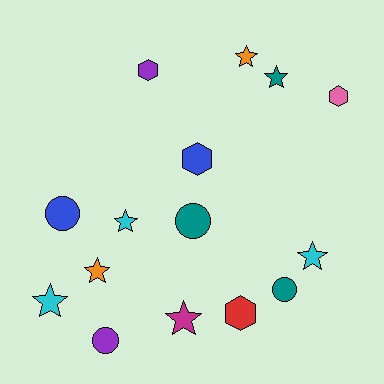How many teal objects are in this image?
There are 3 teal objects.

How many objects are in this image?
There are 15 objects.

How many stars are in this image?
There are 7 stars.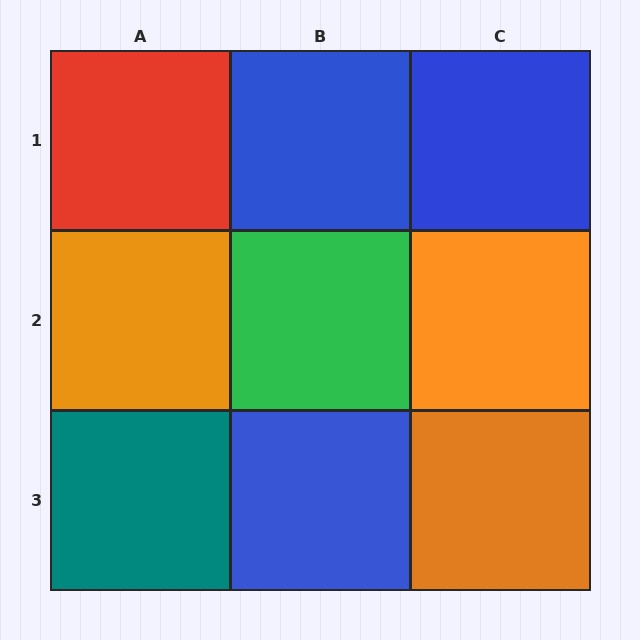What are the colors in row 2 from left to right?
Orange, green, orange.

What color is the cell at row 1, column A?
Red.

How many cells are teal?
1 cell is teal.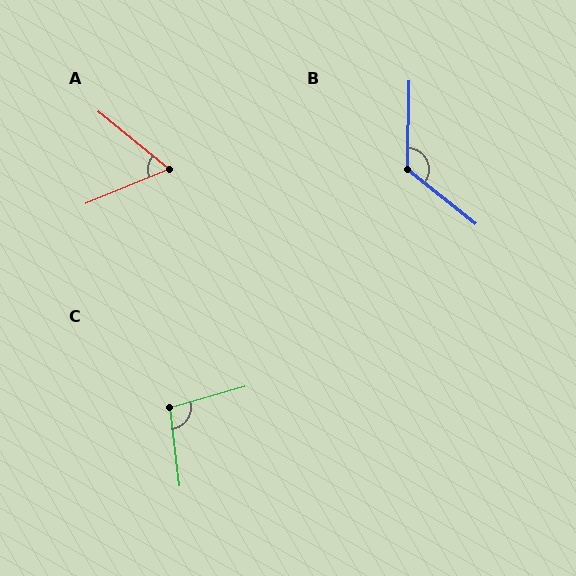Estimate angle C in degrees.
Approximately 98 degrees.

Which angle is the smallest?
A, at approximately 62 degrees.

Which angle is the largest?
B, at approximately 127 degrees.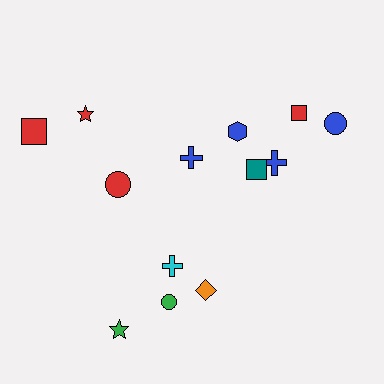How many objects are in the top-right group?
There are 6 objects.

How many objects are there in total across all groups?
There are 13 objects.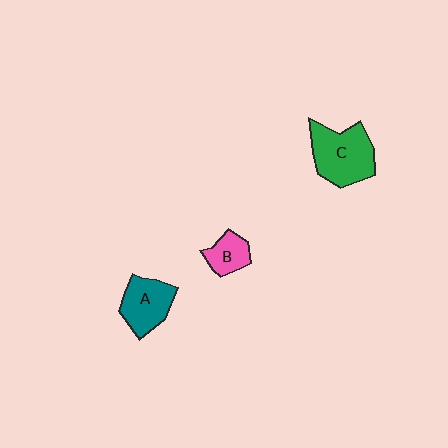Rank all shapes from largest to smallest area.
From largest to smallest: C (green), A (teal), B (pink).